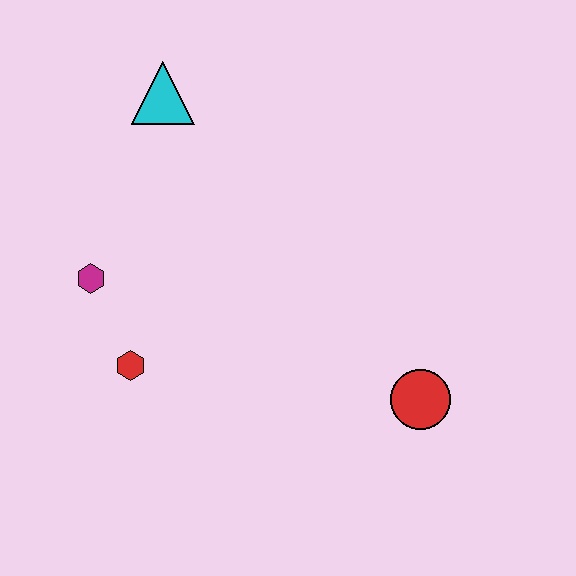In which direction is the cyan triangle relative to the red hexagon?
The cyan triangle is above the red hexagon.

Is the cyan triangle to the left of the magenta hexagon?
No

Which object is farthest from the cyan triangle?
The red circle is farthest from the cyan triangle.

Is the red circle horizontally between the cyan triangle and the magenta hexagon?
No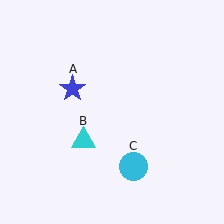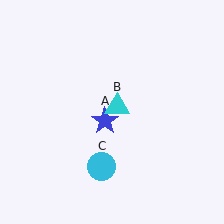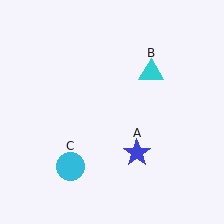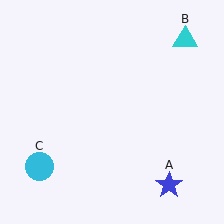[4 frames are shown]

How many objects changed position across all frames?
3 objects changed position: blue star (object A), cyan triangle (object B), cyan circle (object C).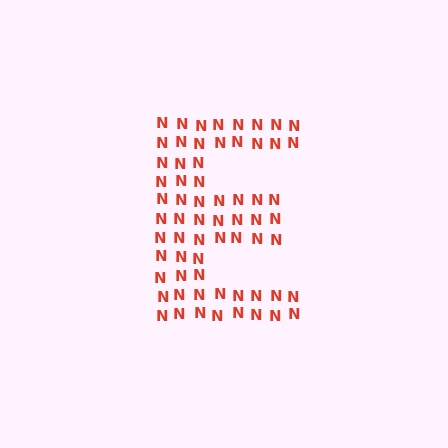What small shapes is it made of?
It is made of small letter N's.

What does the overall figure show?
The overall figure shows the letter E.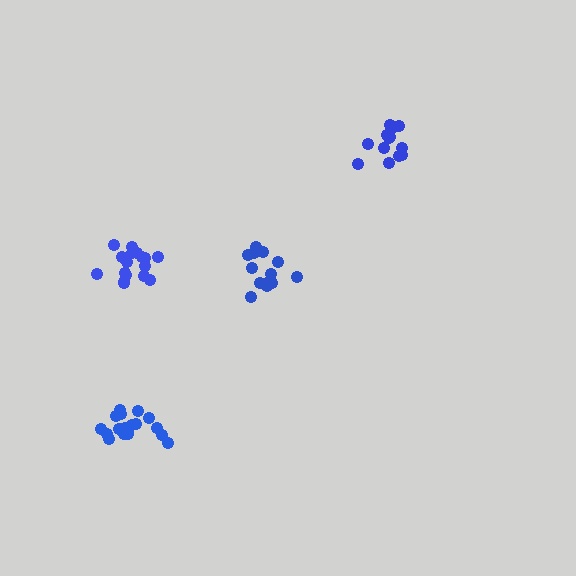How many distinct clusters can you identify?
There are 4 distinct clusters.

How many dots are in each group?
Group 1: 13 dots, Group 2: 17 dots, Group 3: 17 dots, Group 4: 13 dots (60 total).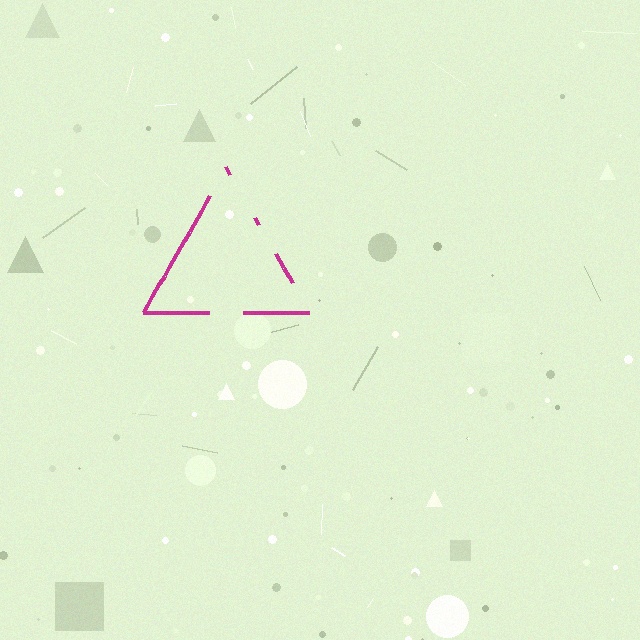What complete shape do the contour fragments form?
The contour fragments form a triangle.